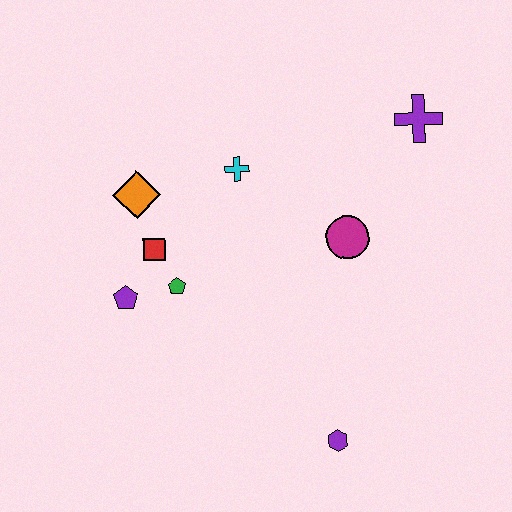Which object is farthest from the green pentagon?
The purple cross is farthest from the green pentagon.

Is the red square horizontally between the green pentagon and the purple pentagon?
Yes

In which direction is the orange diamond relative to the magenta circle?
The orange diamond is to the left of the magenta circle.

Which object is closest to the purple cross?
The magenta circle is closest to the purple cross.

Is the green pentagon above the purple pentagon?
Yes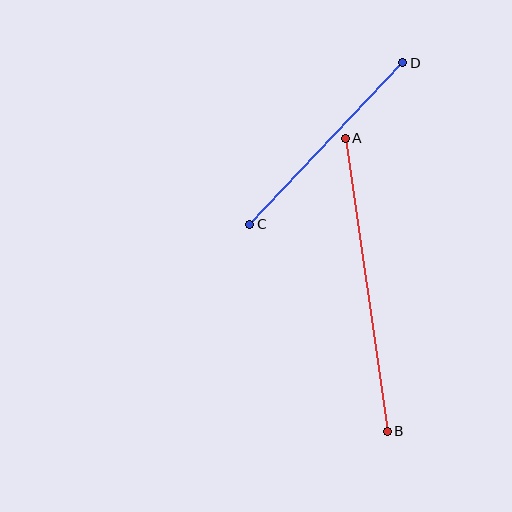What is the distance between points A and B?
The distance is approximately 296 pixels.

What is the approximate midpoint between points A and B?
The midpoint is at approximately (366, 285) pixels.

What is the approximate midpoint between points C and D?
The midpoint is at approximately (326, 143) pixels.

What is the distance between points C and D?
The distance is approximately 222 pixels.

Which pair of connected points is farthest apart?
Points A and B are farthest apart.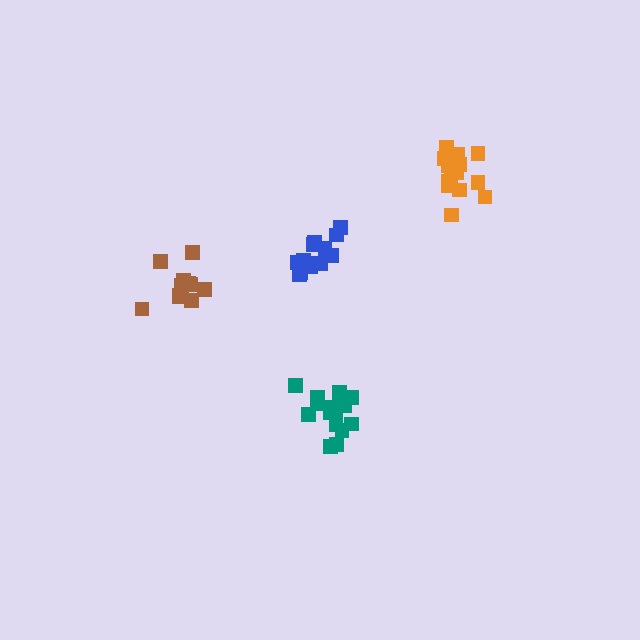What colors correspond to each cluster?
The clusters are colored: blue, orange, teal, brown.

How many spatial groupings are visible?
There are 4 spatial groupings.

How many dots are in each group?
Group 1: 13 dots, Group 2: 17 dots, Group 3: 17 dots, Group 4: 11 dots (58 total).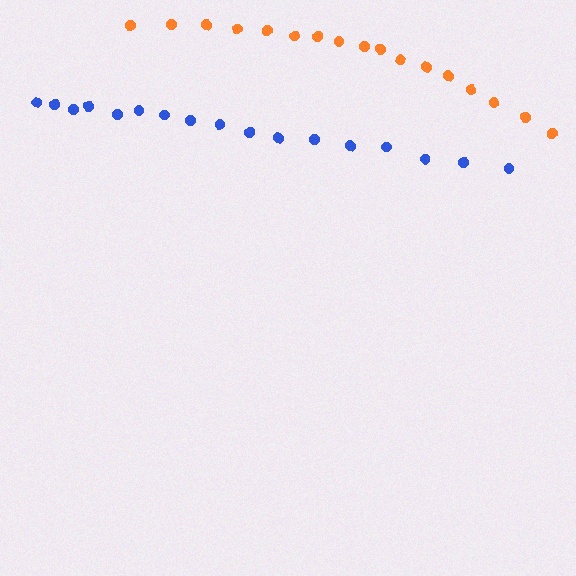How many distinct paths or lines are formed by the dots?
There are 2 distinct paths.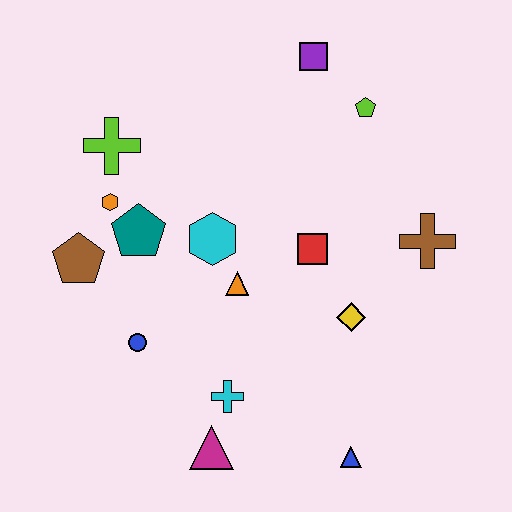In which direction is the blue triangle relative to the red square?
The blue triangle is below the red square.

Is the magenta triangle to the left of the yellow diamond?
Yes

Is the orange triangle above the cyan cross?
Yes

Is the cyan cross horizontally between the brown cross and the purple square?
No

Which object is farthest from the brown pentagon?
The brown cross is farthest from the brown pentagon.